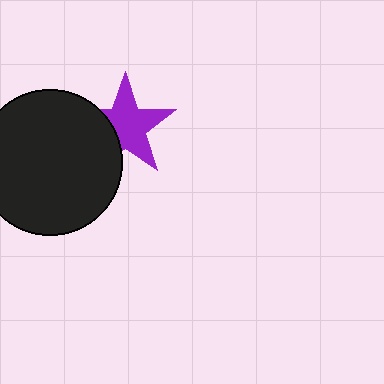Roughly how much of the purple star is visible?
Most of it is visible (roughly 70%).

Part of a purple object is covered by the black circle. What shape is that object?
It is a star.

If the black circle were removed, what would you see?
You would see the complete purple star.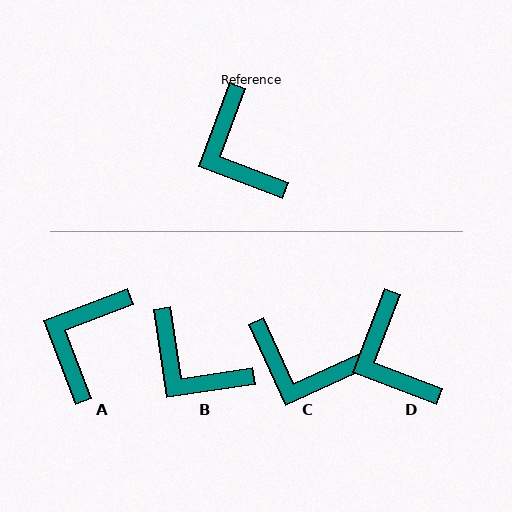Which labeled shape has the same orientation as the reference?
D.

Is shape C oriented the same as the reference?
No, it is off by about 45 degrees.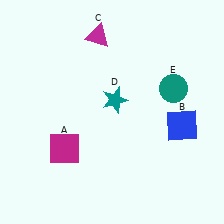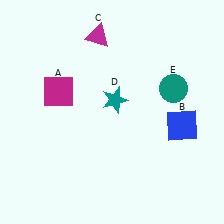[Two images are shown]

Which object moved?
The magenta square (A) moved up.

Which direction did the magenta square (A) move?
The magenta square (A) moved up.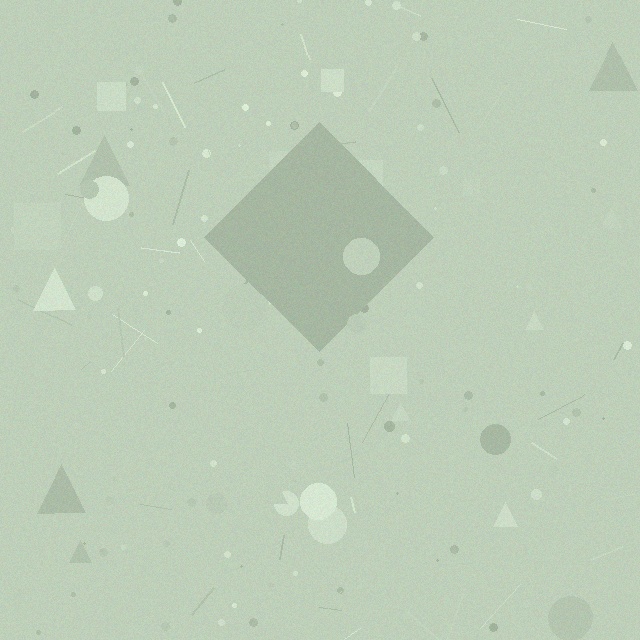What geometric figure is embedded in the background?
A diamond is embedded in the background.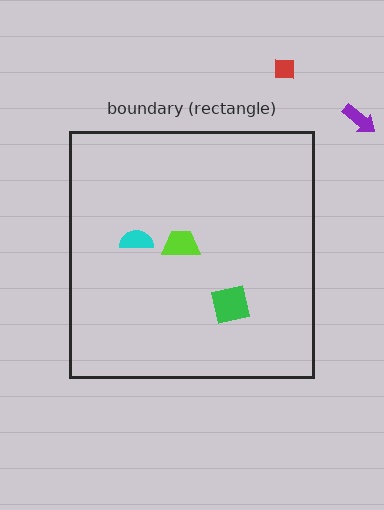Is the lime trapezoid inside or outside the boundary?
Inside.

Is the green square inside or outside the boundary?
Inside.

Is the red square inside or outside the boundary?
Outside.